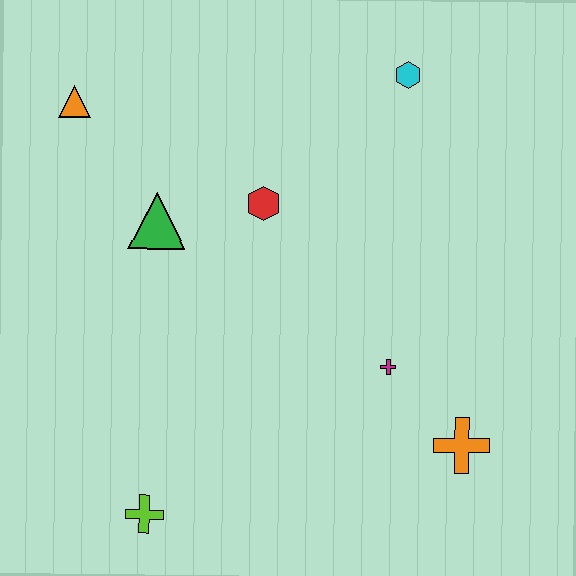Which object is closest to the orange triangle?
The green triangle is closest to the orange triangle.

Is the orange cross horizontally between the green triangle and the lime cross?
No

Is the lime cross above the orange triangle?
No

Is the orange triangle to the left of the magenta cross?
Yes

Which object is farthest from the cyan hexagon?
The lime cross is farthest from the cyan hexagon.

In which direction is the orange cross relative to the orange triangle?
The orange cross is to the right of the orange triangle.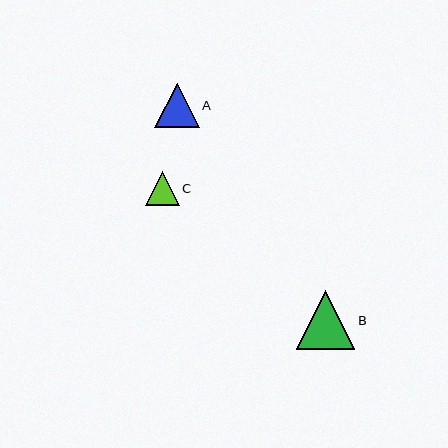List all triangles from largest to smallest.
From largest to smallest: B, A, C.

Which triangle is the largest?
Triangle B is the largest with a size of approximately 58 pixels.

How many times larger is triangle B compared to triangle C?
Triangle B is approximately 1.7 times the size of triangle C.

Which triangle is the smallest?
Triangle C is the smallest with a size of approximately 34 pixels.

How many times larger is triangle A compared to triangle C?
Triangle A is approximately 1.3 times the size of triangle C.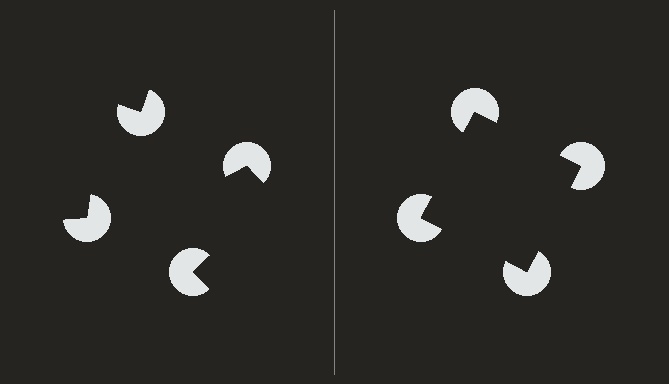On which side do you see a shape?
An illusory square appears on the right side. On the left side the wedge cuts are rotated, so no coherent shape forms.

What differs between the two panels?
The pac-man discs are positioned identically on both sides; only the wedge orientations differ. On the right they align to a square; on the left they are misaligned.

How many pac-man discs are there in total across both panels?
8 — 4 on each side.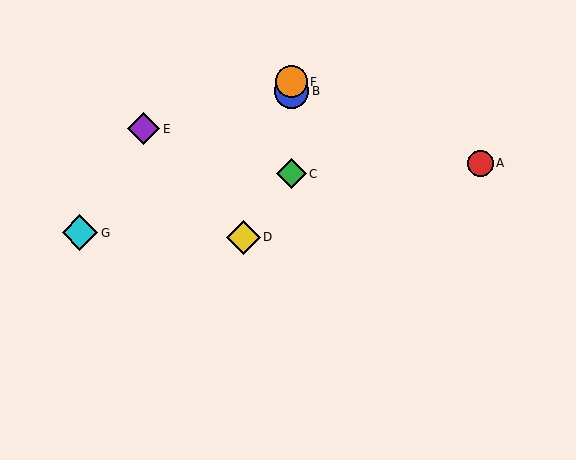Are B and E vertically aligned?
No, B is at x≈291 and E is at x≈144.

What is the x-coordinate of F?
Object F is at x≈291.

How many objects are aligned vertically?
3 objects (B, C, F) are aligned vertically.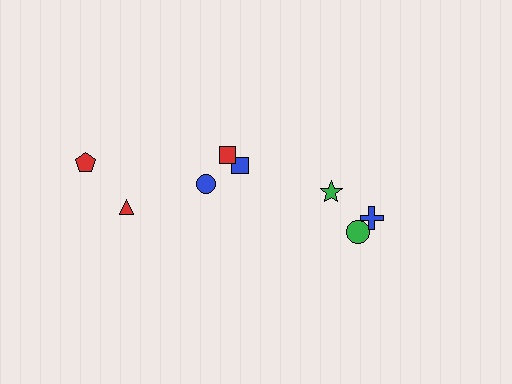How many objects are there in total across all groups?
There are 8 objects.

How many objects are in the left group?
There are 5 objects.